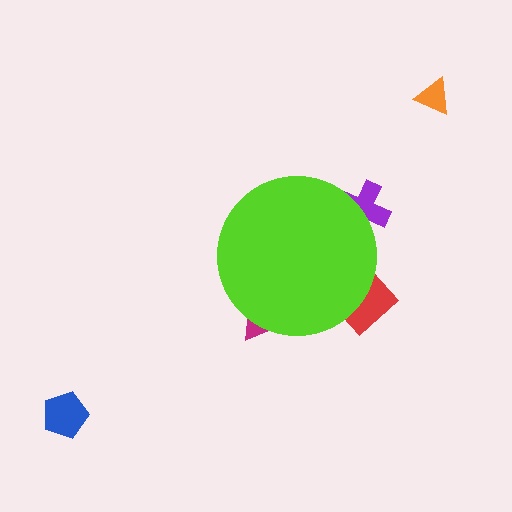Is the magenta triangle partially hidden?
Yes, the magenta triangle is partially hidden behind the lime circle.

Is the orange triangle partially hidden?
No, the orange triangle is fully visible.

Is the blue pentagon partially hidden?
No, the blue pentagon is fully visible.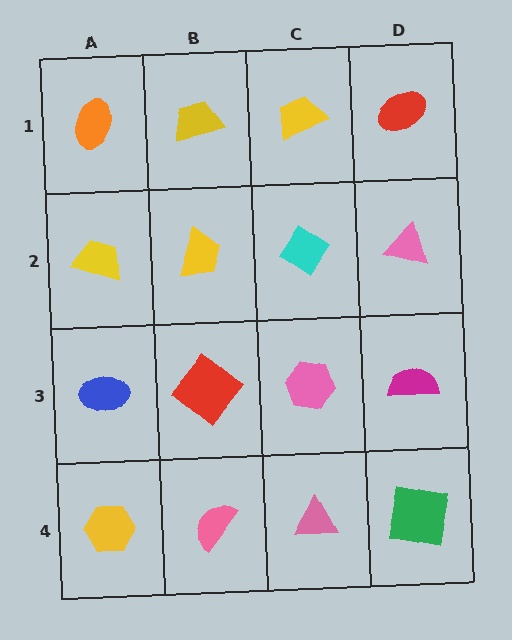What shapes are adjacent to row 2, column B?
A yellow trapezoid (row 1, column B), a red diamond (row 3, column B), a yellow trapezoid (row 2, column A), a cyan diamond (row 2, column C).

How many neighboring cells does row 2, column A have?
3.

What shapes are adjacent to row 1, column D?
A pink triangle (row 2, column D), a yellow trapezoid (row 1, column C).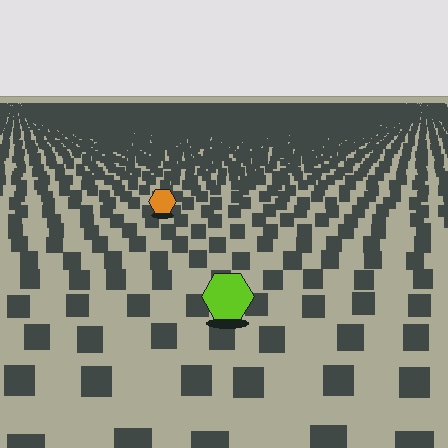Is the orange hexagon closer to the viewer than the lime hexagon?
No. The lime hexagon is closer — you can tell from the texture gradient: the ground texture is coarser near it.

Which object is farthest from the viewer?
The orange hexagon is farthest from the viewer. It appears smaller and the ground texture around it is denser.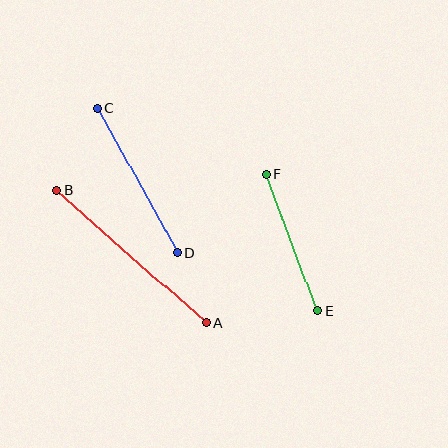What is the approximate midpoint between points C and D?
The midpoint is at approximately (138, 181) pixels.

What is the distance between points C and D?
The distance is approximately 166 pixels.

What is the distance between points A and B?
The distance is approximately 200 pixels.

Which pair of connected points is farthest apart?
Points A and B are farthest apart.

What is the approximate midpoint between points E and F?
The midpoint is at approximately (292, 242) pixels.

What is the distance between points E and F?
The distance is approximately 147 pixels.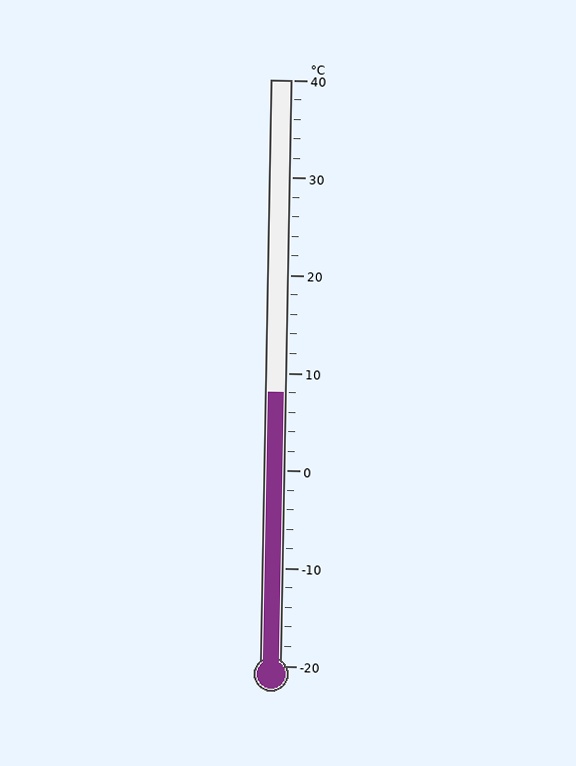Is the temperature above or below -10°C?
The temperature is above -10°C.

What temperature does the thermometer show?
The thermometer shows approximately 8°C.